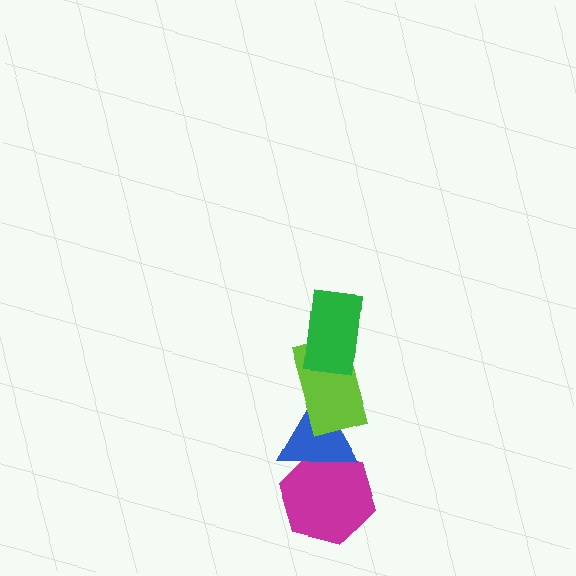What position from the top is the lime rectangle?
The lime rectangle is 2nd from the top.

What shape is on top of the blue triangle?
The lime rectangle is on top of the blue triangle.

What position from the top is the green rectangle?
The green rectangle is 1st from the top.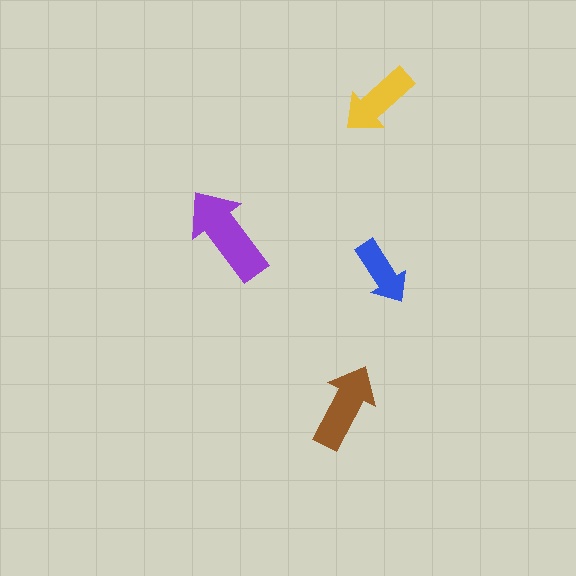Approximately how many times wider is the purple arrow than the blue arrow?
About 1.5 times wider.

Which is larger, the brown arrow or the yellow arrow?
The brown one.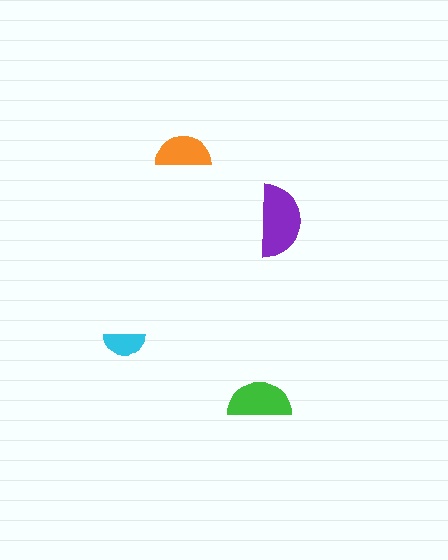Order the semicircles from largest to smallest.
the purple one, the green one, the orange one, the cyan one.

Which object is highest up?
The orange semicircle is topmost.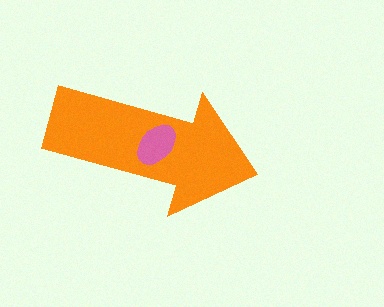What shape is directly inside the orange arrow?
The pink ellipse.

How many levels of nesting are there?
2.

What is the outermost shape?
The orange arrow.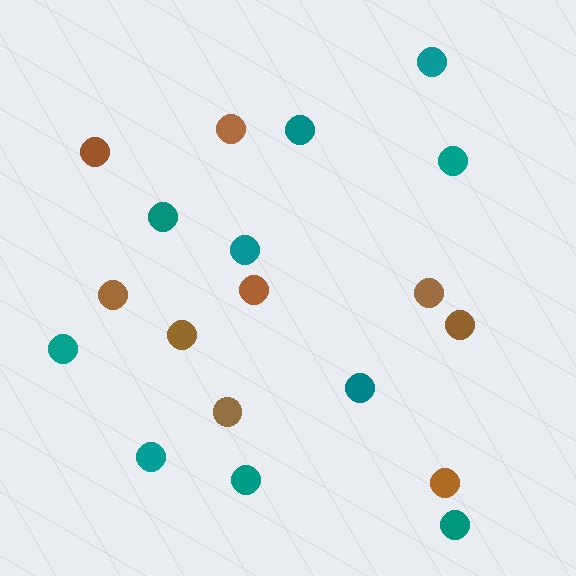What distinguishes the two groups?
There are 2 groups: one group of teal circles (10) and one group of brown circles (9).